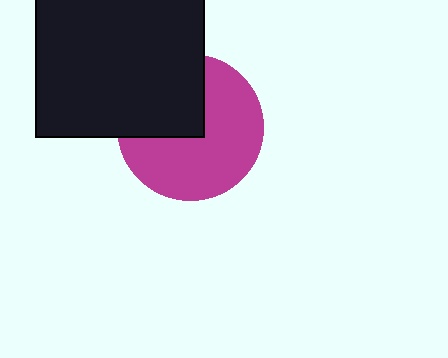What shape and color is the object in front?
The object in front is a black square.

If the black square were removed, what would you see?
You would see the complete magenta circle.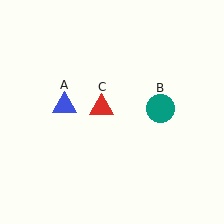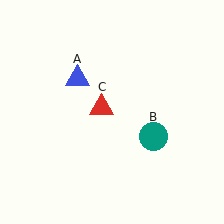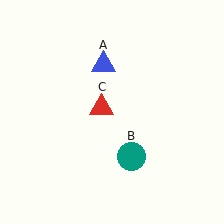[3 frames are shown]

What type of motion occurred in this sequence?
The blue triangle (object A), teal circle (object B) rotated clockwise around the center of the scene.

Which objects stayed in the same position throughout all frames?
Red triangle (object C) remained stationary.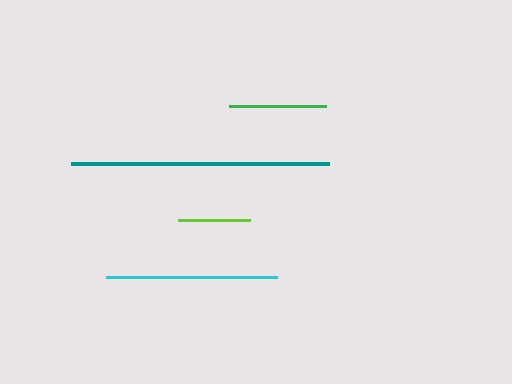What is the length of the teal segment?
The teal segment is approximately 258 pixels long.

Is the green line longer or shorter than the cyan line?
The cyan line is longer than the green line.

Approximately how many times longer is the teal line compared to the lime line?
The teal line is approximately 3.6 times the length of the lime line.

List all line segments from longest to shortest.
From longest to shortest: teal, cyan, green, lime.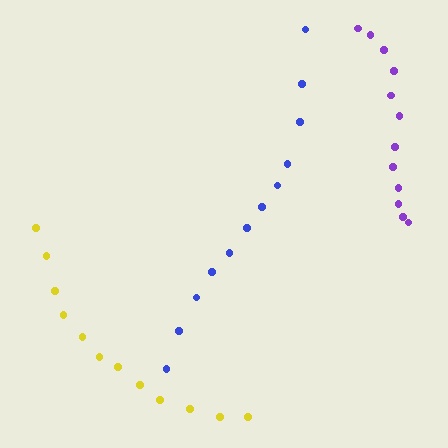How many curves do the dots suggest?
There are 3 distinct paths.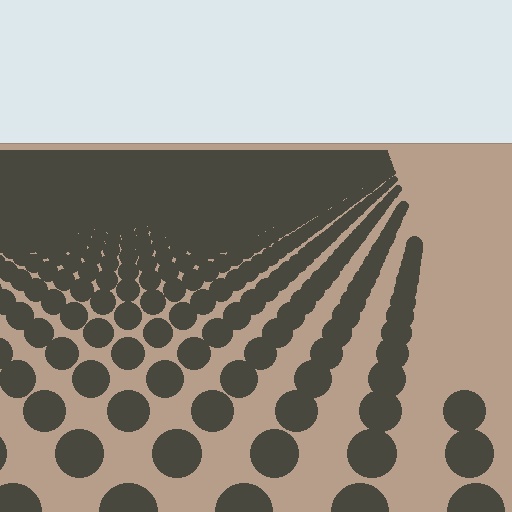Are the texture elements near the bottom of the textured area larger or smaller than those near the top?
Larger. Near the bottom, elements are closer to the viewer and appear at a bigger on-screen size.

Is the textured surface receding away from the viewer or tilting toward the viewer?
The surface is receding away from the viewer. Texture elements get smaller and denser toward the top.